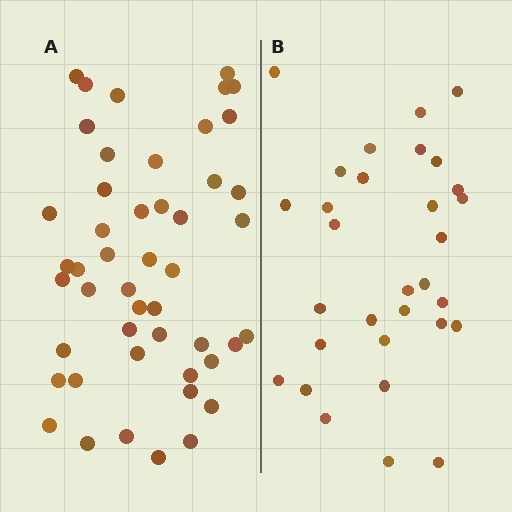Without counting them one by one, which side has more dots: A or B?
Region A (the left region) has more dots.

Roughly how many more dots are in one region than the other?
Region A has approximately 15 more dots than region B.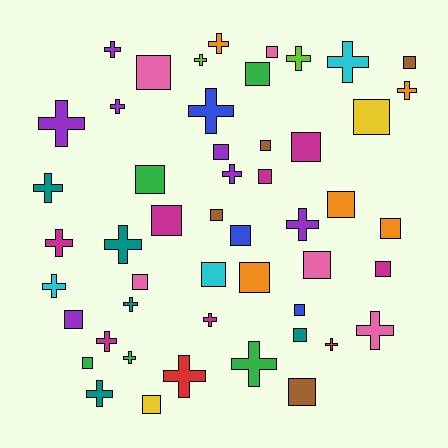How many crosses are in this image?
There are 24 crosses.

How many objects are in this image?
There are 50 objects.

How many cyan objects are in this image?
There are 3 cyan objects.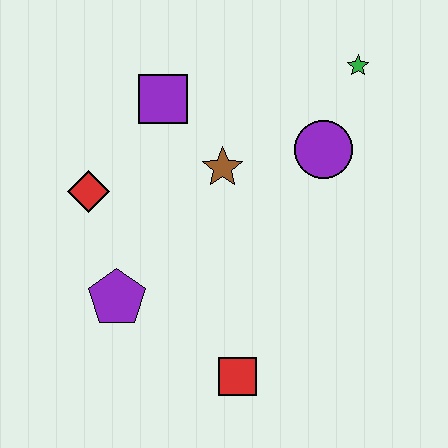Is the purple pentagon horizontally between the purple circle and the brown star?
No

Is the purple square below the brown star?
No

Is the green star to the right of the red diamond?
Yes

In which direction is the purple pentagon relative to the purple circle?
The purple pentagon is to the left of the purple circle.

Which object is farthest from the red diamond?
The green star is farthest from the red diamond.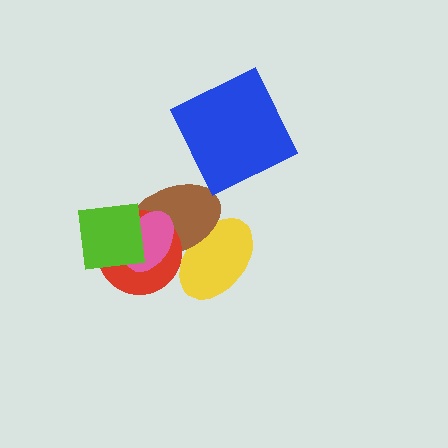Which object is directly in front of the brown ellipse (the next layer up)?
The red circle is directly in front of the brown ellipse.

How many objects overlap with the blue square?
0 objects overlap with the blue square.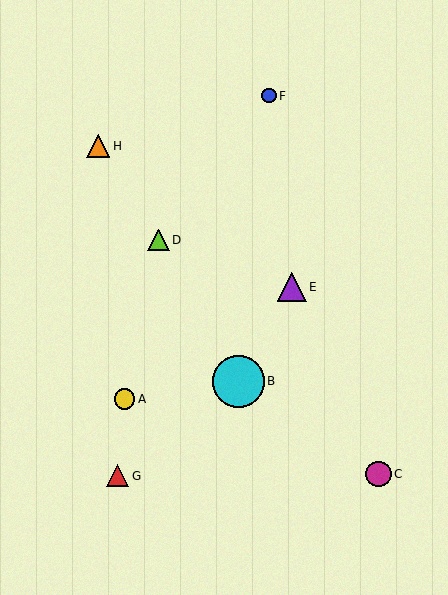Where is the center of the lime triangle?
The center of the lime triangle is at (158, 240).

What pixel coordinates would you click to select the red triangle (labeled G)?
Click at (117, 476) to select the red triangle G.